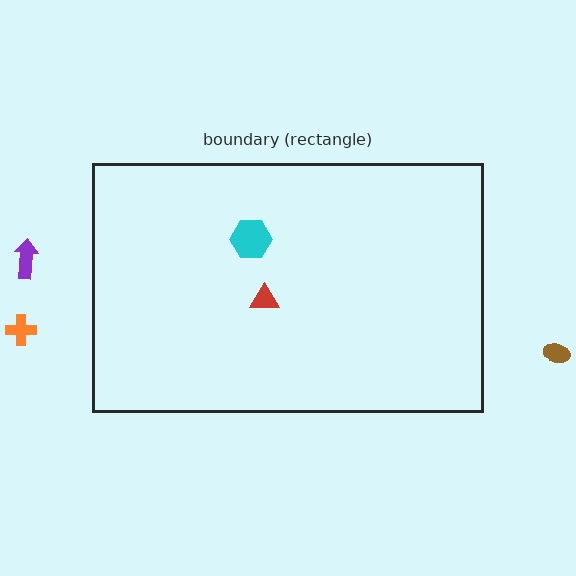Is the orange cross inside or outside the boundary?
Outside.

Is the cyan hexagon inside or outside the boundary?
Inside.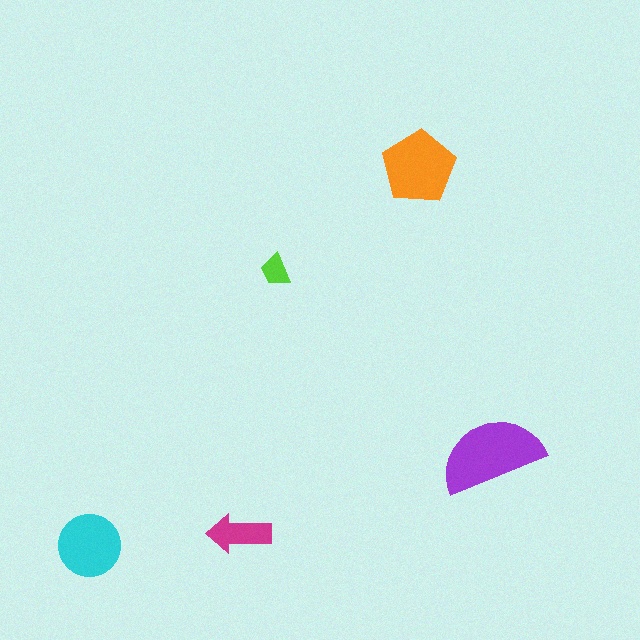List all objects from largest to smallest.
The purple semicircle, the orange pentagon, the cyan circle, the magenta arrow, the lime trapezoid.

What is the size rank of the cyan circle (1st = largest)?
3rd.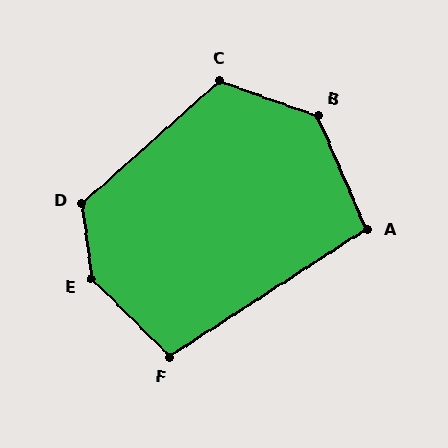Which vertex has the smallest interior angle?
A, at approximately 100 degrees.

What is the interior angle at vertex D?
Approximately 125 degrees (obtuse).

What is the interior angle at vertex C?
Approximately 118 degrees (obtuse).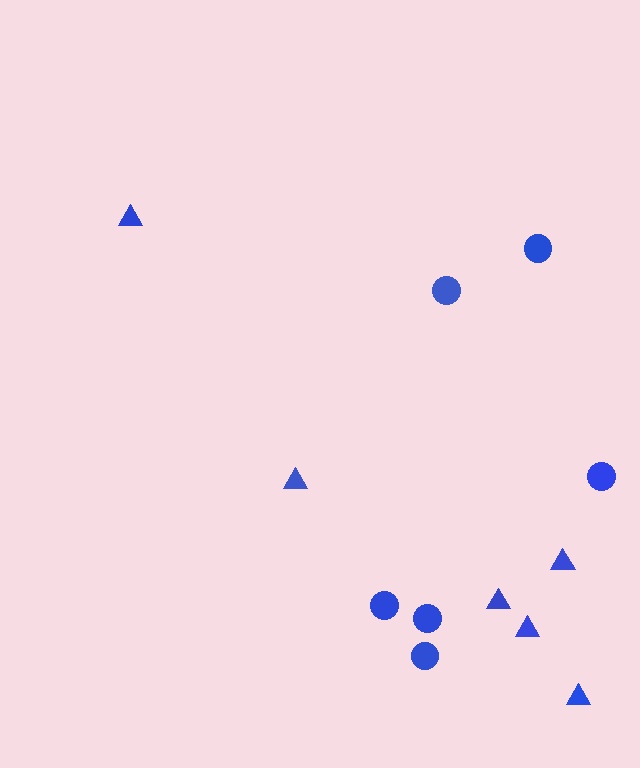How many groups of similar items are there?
There are 2 groups: one group of triangles (6) and one group of circles (6).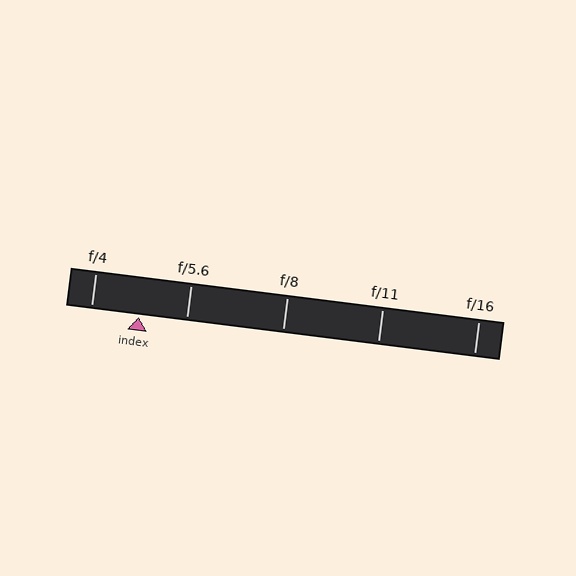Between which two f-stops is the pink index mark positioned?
The index mark is between f/4 and f/5.6.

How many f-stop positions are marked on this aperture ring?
There are 5 f-stop positions marked.